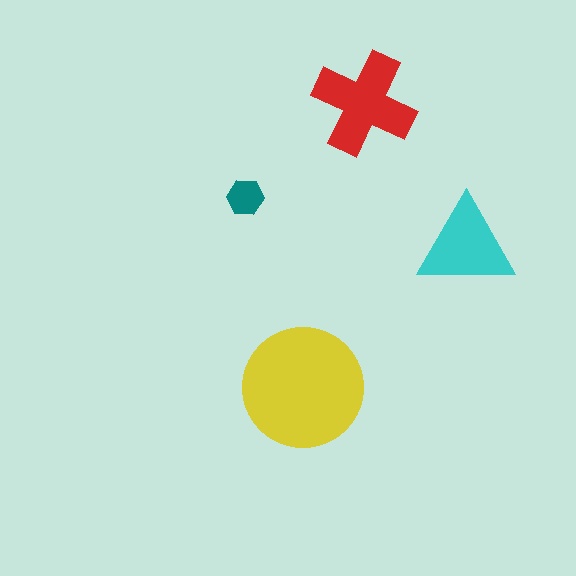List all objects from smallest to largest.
The teal hexagon, the cyan triangle, the red cross, the yellow circle.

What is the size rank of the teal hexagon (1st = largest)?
4th.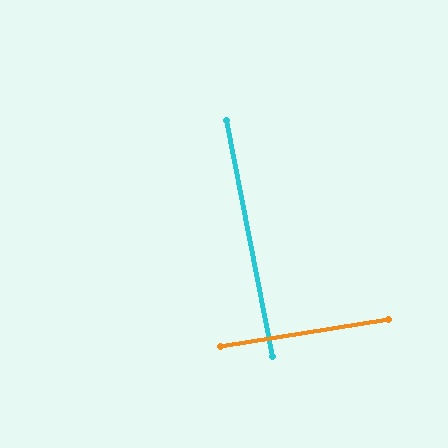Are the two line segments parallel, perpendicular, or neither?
Perpendicular — they meet at approximately 88°.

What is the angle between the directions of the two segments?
Approximately 88 degrees.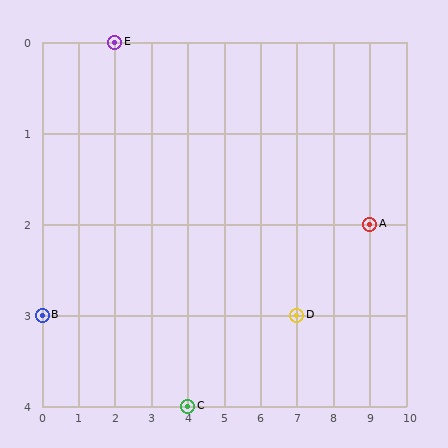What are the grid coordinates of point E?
Point E is at grid coordinates (2, 0).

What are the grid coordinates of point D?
Point D is at grid coordinates (7, 3).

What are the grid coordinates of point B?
Point B is at grid coordinates (0, 3).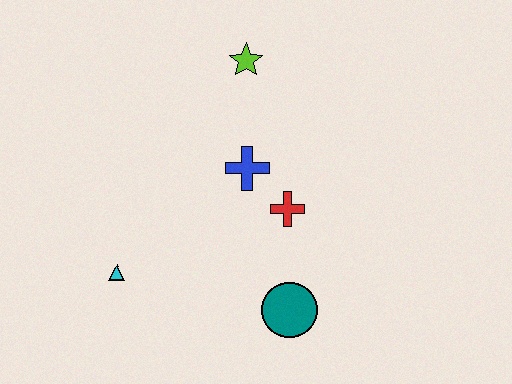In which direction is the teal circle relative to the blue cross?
The teal circle is below the blue cross.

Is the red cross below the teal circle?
No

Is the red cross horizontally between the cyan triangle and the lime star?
No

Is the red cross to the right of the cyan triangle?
Yes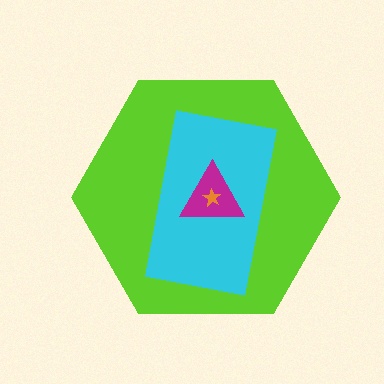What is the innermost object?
The orange star.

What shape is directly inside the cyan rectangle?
The magenta triangle.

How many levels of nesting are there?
4.